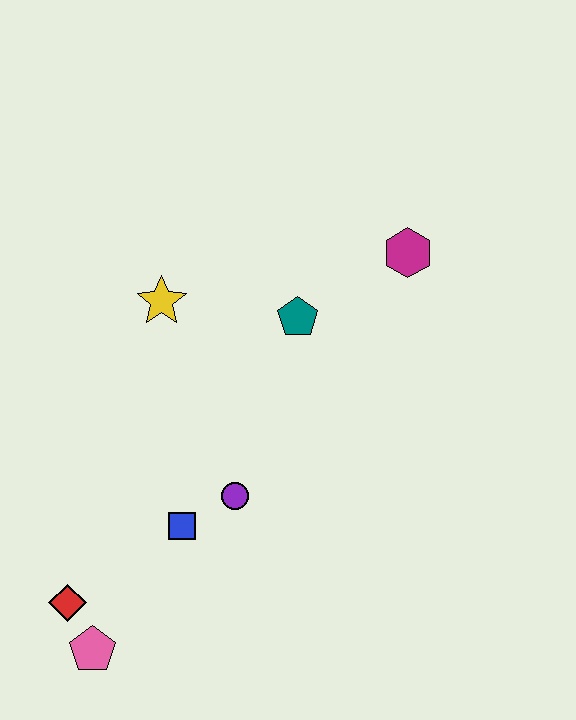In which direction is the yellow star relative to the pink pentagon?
The yellow star is above the pink pentagon.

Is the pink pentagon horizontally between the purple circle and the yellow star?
No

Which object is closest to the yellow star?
The teal pentagon is closest to the yellow star.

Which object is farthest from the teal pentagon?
The pink pentagon is farthest from the teal pentagon.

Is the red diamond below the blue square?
Yes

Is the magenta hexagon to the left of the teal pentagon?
No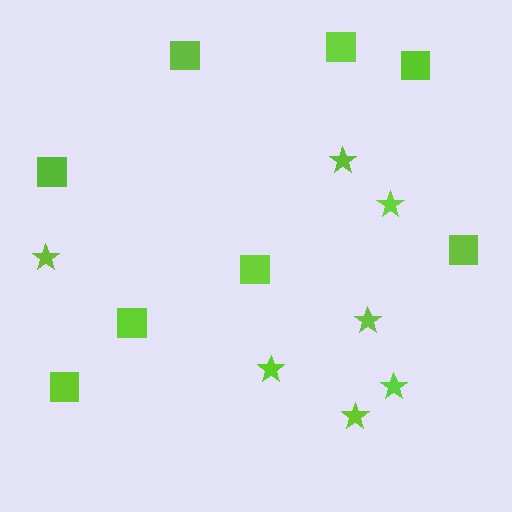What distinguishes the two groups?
There are 2 groups: one group of stars (7) and one group of squares (8).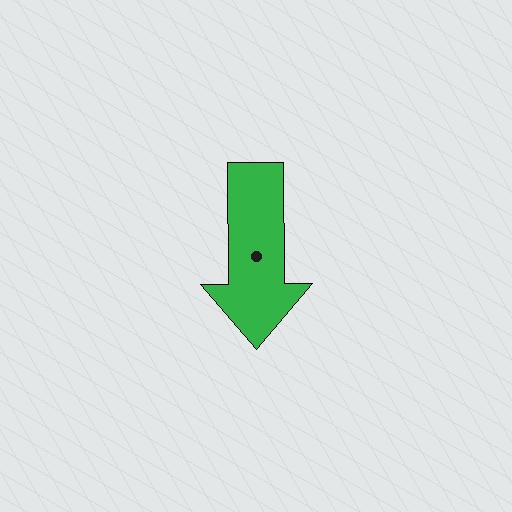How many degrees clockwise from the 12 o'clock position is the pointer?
Approximately 180 degrees.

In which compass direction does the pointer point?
South.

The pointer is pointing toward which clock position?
Roughly 6 o'clock.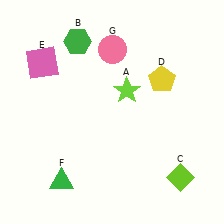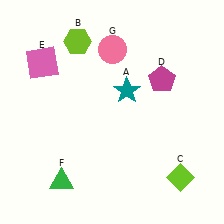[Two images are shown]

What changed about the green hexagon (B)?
In Image 1, B is green. In Image 2, it changed to lime.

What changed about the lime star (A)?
In Image 1, A is lime. In Image 2, it changed to teal.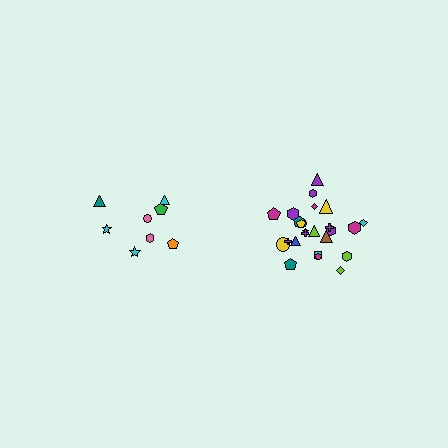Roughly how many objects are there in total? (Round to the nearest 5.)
Roughly 35 objects in total.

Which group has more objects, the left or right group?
The right group.